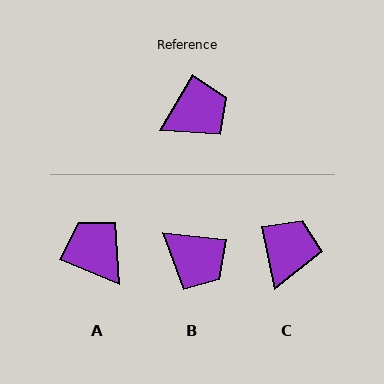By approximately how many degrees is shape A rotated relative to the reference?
Approximately 98 degrees counter-clockwise.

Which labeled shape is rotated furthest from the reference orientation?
A, about 98 degrees away.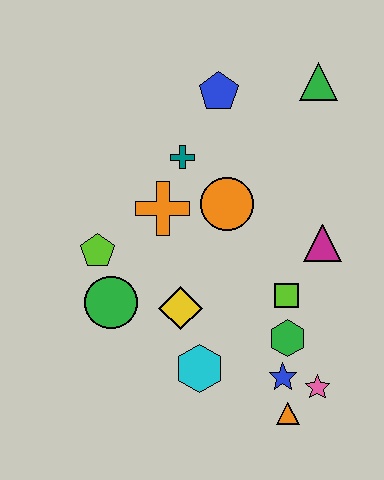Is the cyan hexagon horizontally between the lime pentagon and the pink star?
Yes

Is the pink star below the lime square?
Yes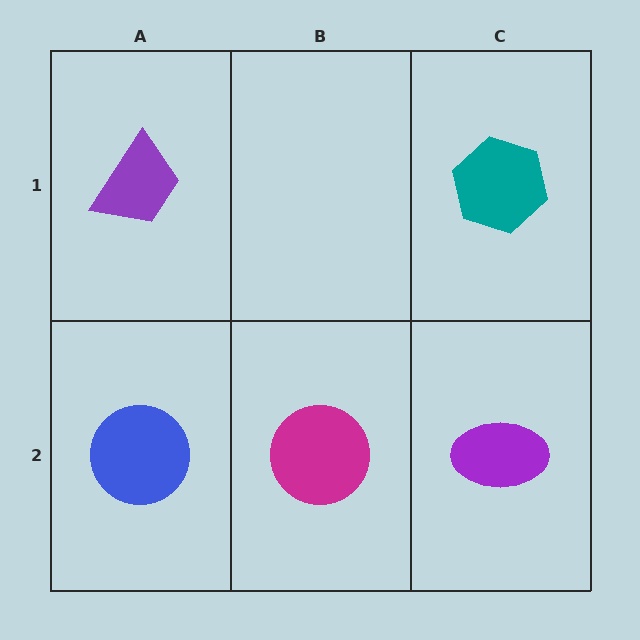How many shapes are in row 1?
2 shapes.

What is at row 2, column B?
A magenta circle.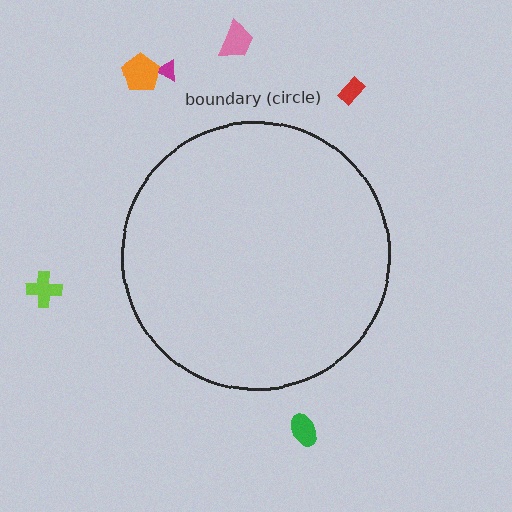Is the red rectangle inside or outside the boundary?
Outside.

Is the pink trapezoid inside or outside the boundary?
Outside.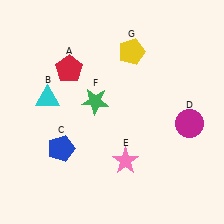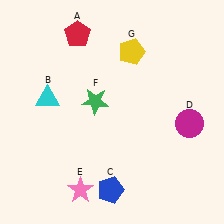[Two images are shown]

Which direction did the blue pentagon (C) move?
The blue pentagon (C) moved right.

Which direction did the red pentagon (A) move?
The red pentagon (A) moved up.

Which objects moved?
The objects that moved are: the red pentagon (A), the blue pentagon (C), the pink star (E).